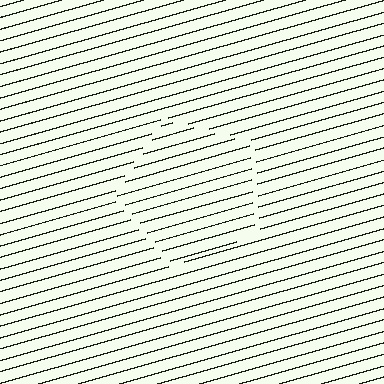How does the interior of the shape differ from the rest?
The interior of the shape contains the same grating, shifted by half a period — the contour is defined by the phase discontinuity where line-ends from the inner and outer gratings abut.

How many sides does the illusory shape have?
5 sides — the line-ends trace a pentagon.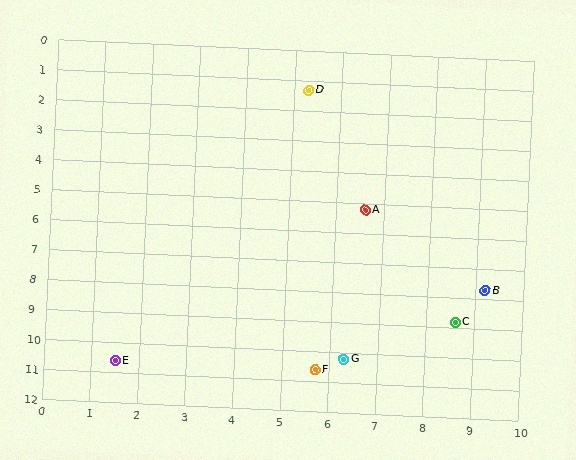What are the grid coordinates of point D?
Point D is at approximately (5.3, 1.3).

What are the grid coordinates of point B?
Point B is at approximately (9.2, 7.7).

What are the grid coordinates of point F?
Point F is at approximately (5.7, 10.6).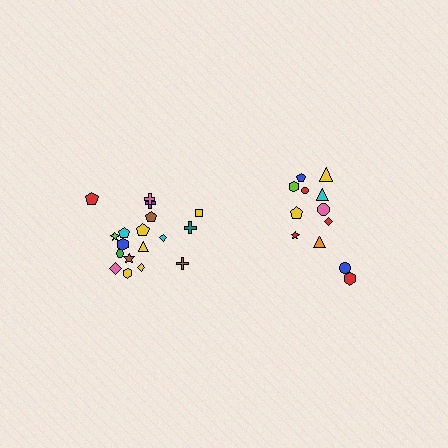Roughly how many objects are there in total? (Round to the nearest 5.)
Roughly 30 objects in total.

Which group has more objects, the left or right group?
The left group.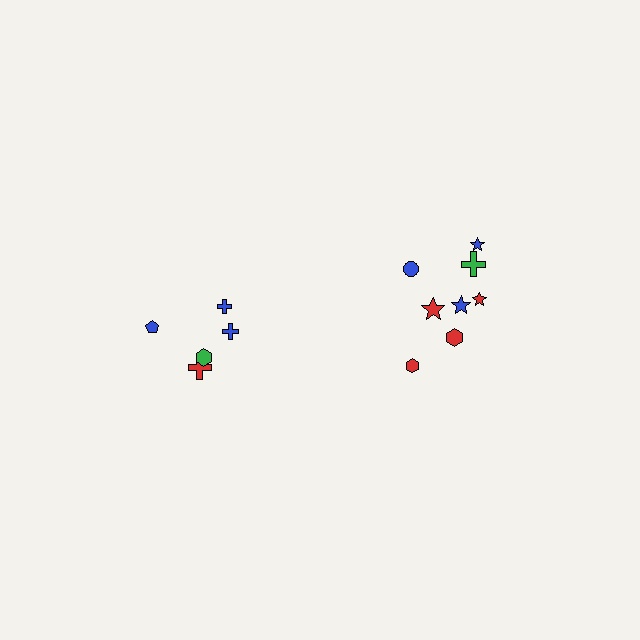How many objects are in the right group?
There are 8 objects.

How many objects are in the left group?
There are 5 objects.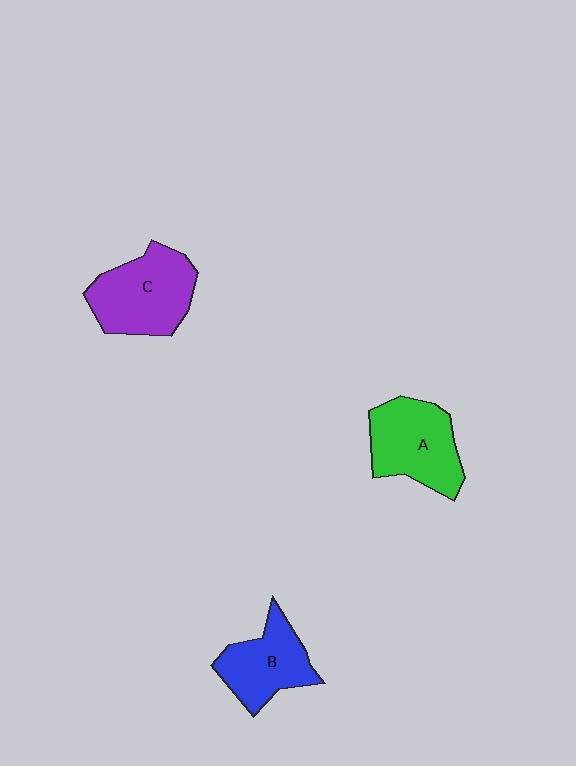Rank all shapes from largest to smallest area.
From largest to smallest: C (purple), A (green), B (blue).